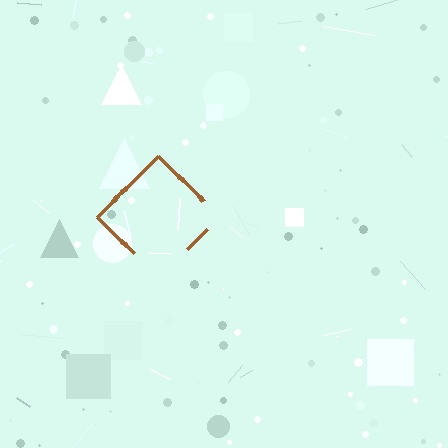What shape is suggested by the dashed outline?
The dashed outline suggests a diamond.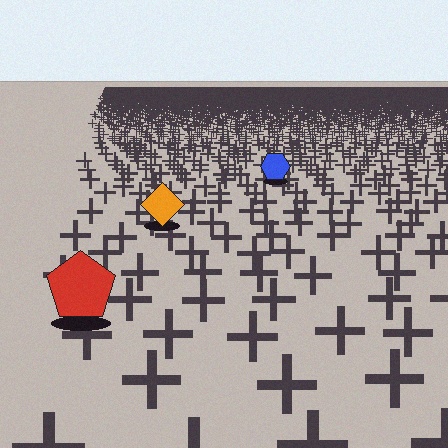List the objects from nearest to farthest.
From nearest to farthest: the red pentagon, the orange diamond, the blue hexagon.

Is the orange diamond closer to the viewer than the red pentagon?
No. The red pentagon is closer — you can tell from the texture gradient: the ground texture is coarser near it.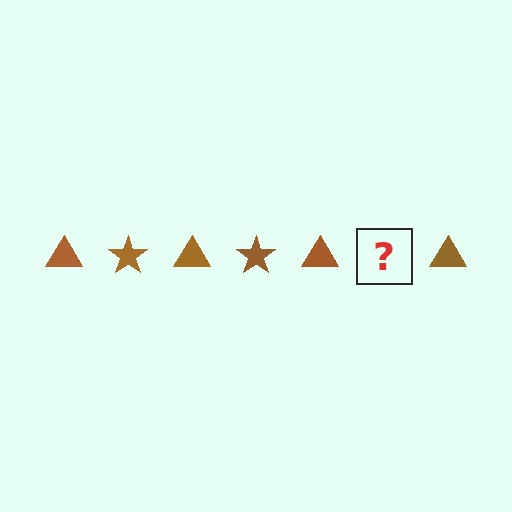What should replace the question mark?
The question mark should be replaced with a brown star.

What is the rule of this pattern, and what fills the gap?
The rule is that the pattern cycles through triangle, star shapes in brown. The gap should be filled with a brown star.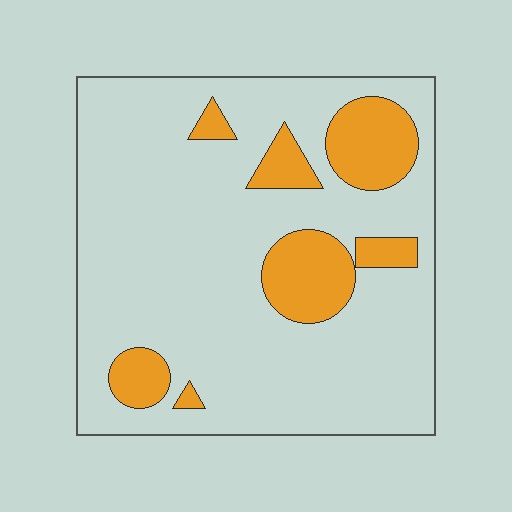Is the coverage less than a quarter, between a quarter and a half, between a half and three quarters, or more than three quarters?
Less than a quarter.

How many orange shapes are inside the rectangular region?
7.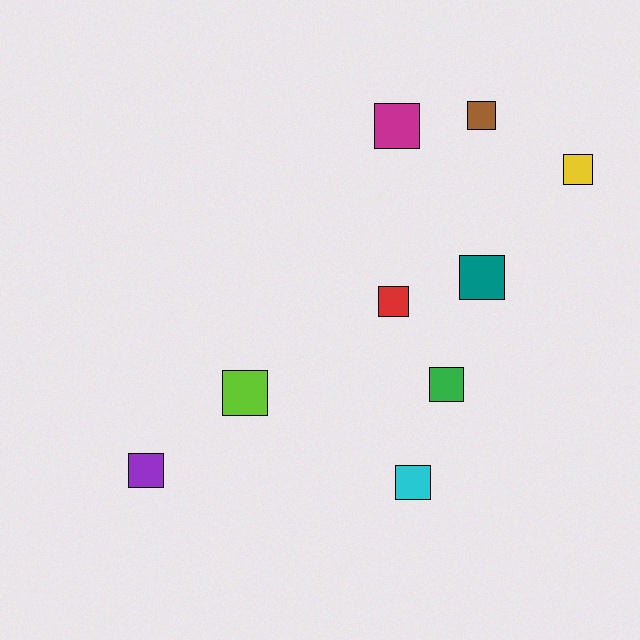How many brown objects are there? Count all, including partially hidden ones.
There is 1 brown object.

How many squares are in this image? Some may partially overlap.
There are 9 squares.